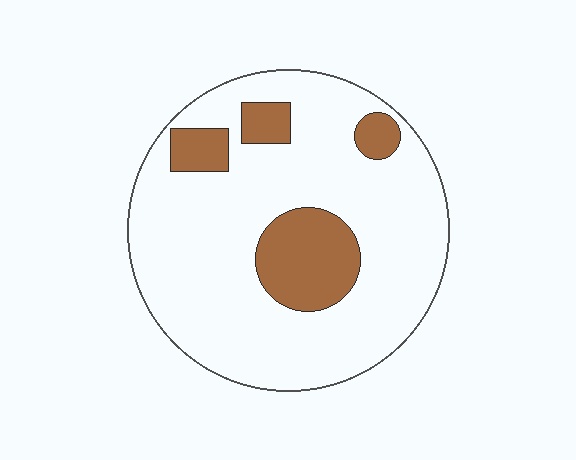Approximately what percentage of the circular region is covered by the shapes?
Approximately 20%.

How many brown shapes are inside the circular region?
4.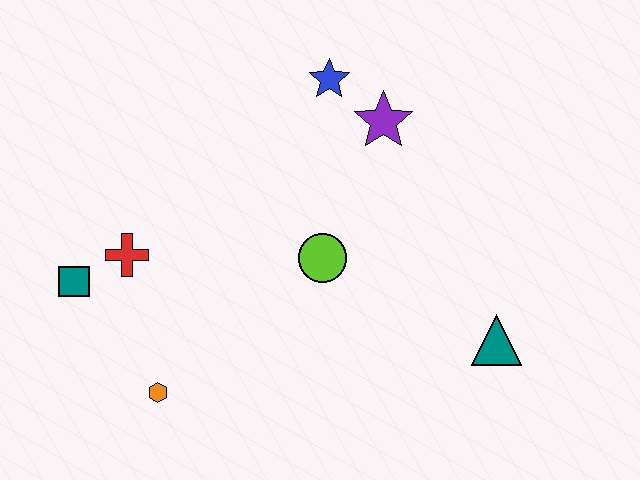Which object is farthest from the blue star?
The orange hexagon is farthest from the blue star.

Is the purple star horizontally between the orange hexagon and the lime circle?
No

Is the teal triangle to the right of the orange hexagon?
Yes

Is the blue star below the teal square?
No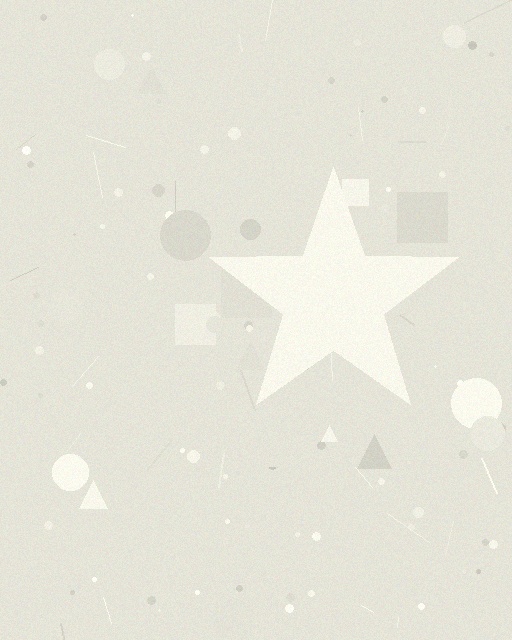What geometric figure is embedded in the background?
A star is embedded in the background.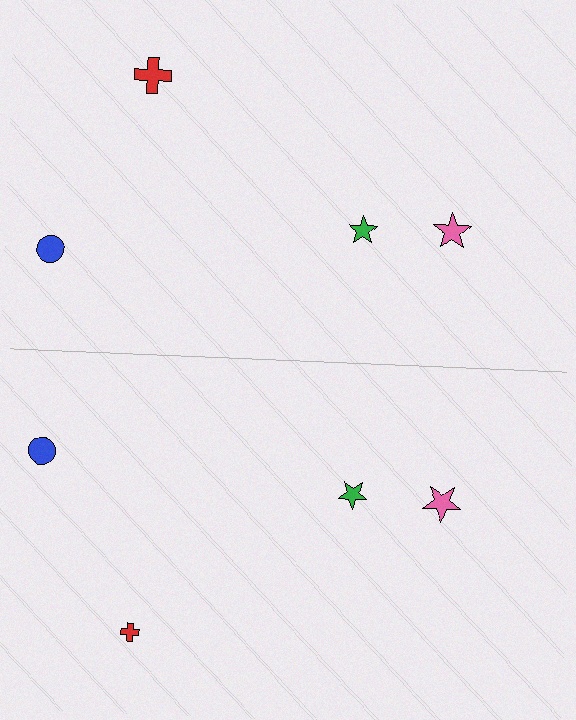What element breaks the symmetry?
The red cross on the bottom side has a different size than its mirror counterpart.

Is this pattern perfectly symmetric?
No, the pattern is not perfectly symmetric. The red cross on the bottom side has a different size than its mirror counterpart.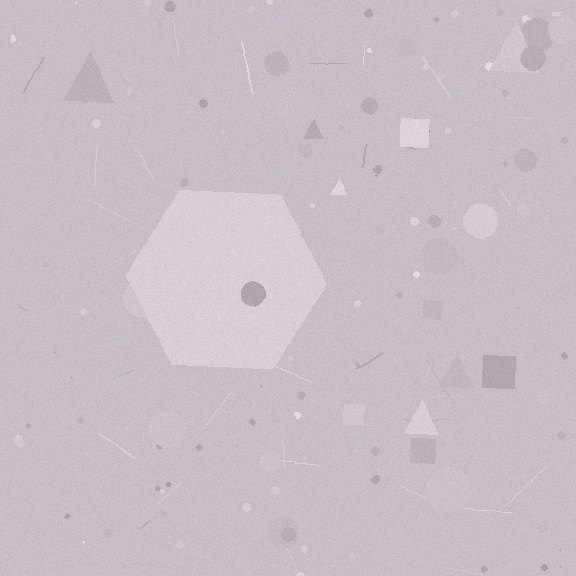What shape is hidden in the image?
A hexagon is hidden in the image.